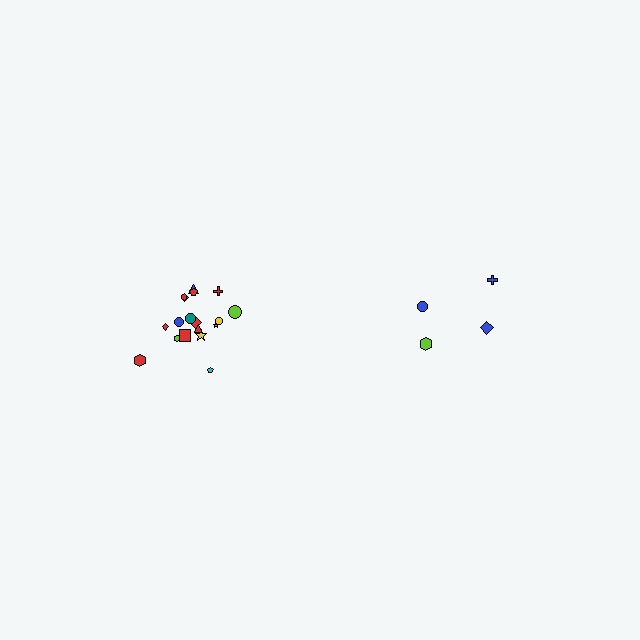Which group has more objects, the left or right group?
The left group.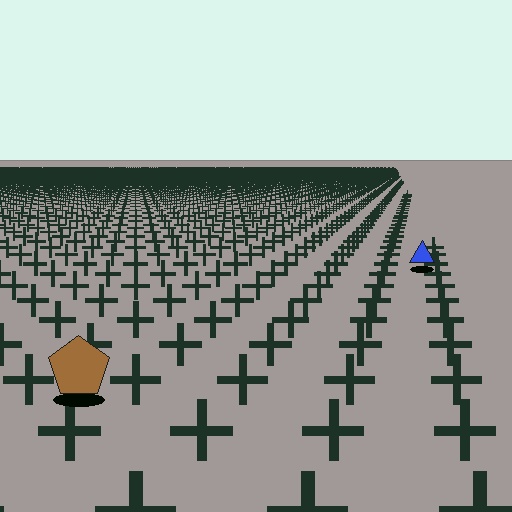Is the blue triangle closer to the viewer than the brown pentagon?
No. The brown pentagon is closer — you can tell from the texture gradient: the ground texture is coarser near it.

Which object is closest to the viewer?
The brown pentagon is closest. The texture marks near it are larger and more spread out.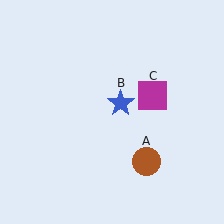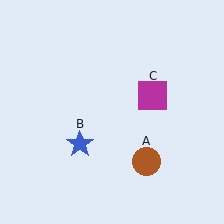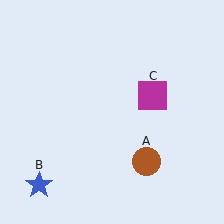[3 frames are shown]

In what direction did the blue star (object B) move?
The blue star (object B) moved down and to the left.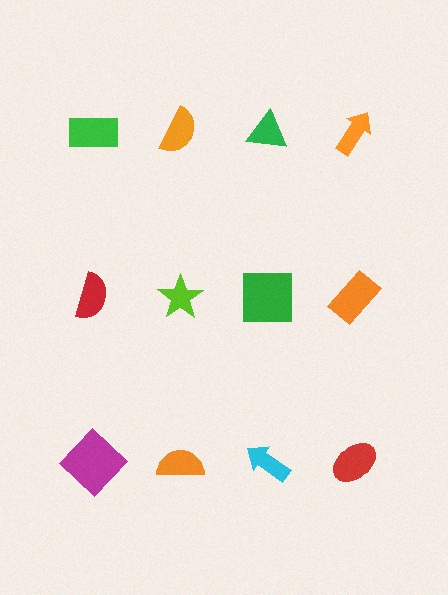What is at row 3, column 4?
A red ellipse.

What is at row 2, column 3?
A green square.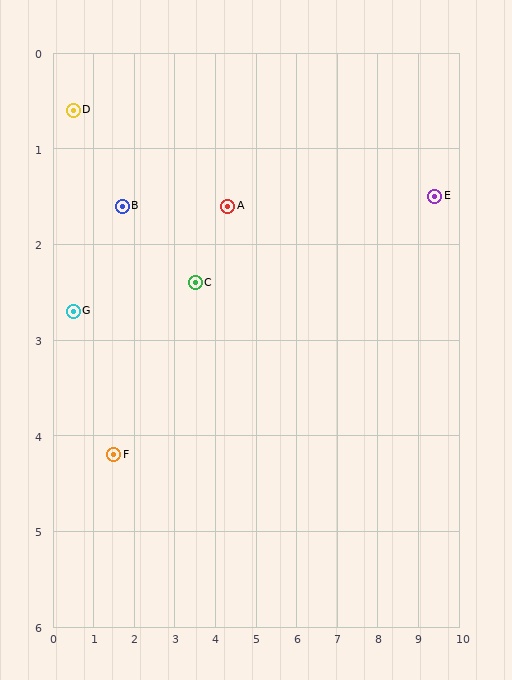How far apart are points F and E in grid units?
Points F and E are about 8.3 grid units apart.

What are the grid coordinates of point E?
Point E is at approximately (9.4, 1.5).